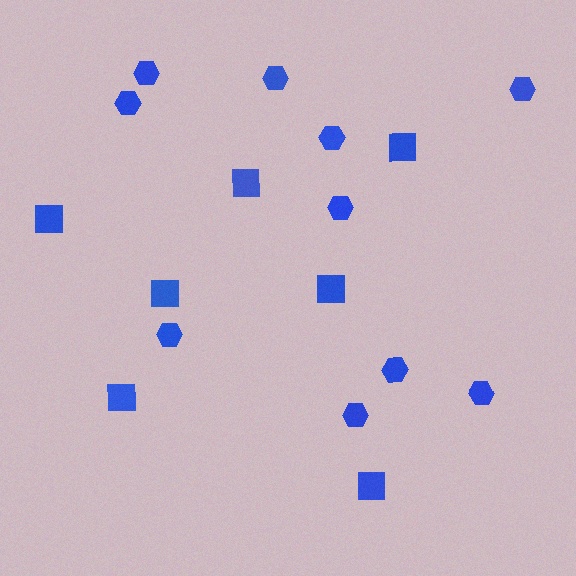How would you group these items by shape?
There are 2 groups: one group of squares (7) and one group of hexagons (10).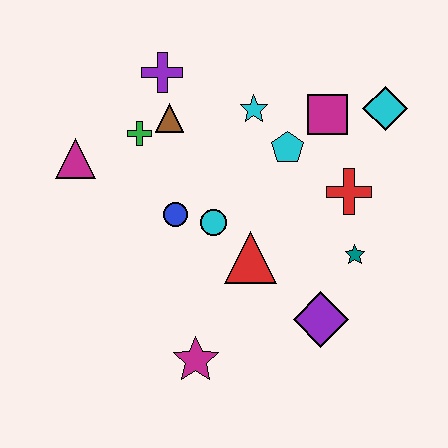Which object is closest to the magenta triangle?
The green cross is closest to the magenta triangle.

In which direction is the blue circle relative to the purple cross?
The blue circle is below the purple cross.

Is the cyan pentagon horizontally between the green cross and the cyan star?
No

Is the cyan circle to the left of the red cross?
Yes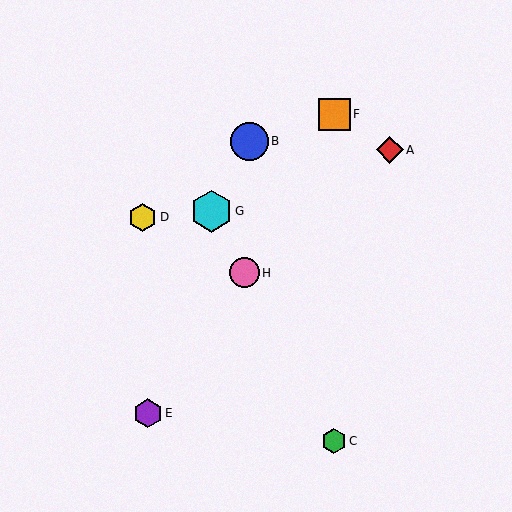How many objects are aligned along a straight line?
3 objects (C, G, H) are aligned along a straight line.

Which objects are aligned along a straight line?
Objects C, G, H are aligned along a straight line.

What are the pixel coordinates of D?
Object D is at (143, 217).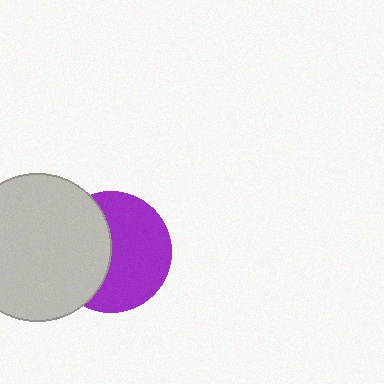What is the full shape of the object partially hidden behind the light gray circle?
The partially hidden object is a purple circle.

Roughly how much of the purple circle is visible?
About half of it is visible (roughly 58%).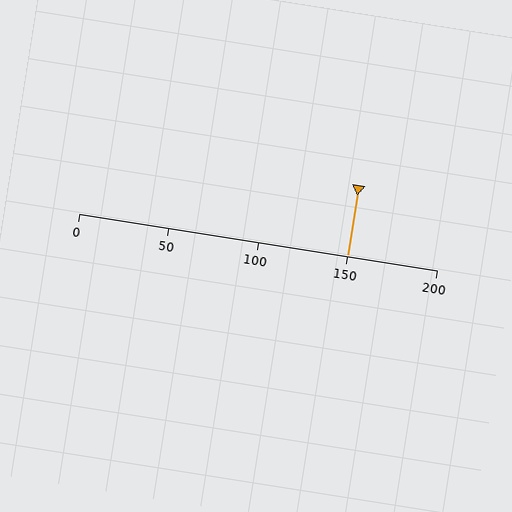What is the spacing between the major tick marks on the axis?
The major ticks are spaced 50 apart.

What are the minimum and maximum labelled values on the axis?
The axis runs from 0 to 200.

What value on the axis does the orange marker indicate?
The marker indicates approximately 150.